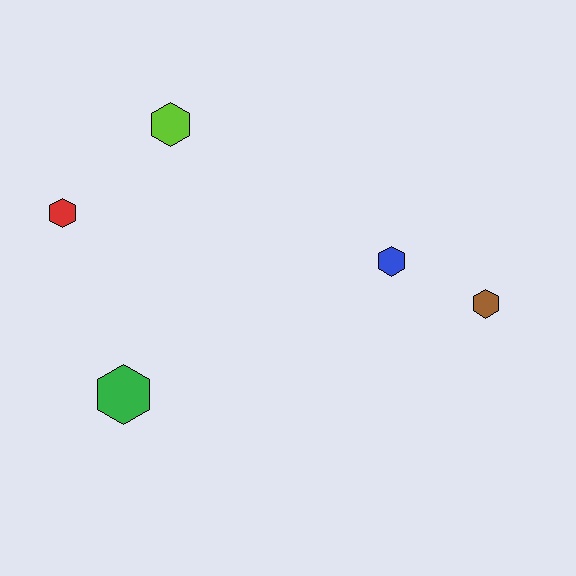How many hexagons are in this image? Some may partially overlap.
There are 5 hexagons.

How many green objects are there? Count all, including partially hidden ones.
There is 1 green object.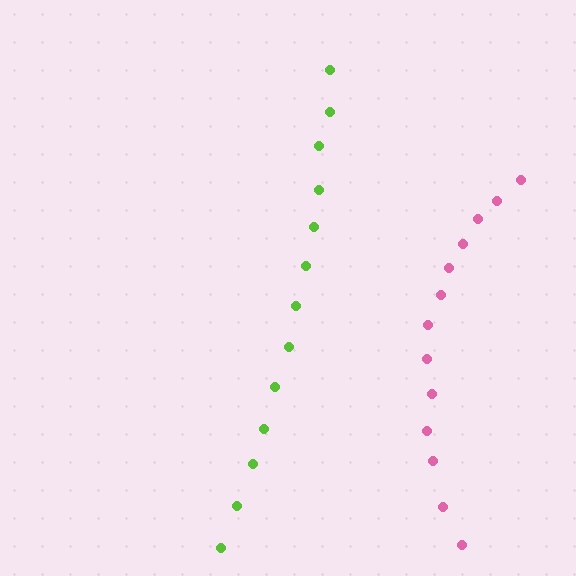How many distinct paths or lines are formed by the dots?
There are 2 distinct paths.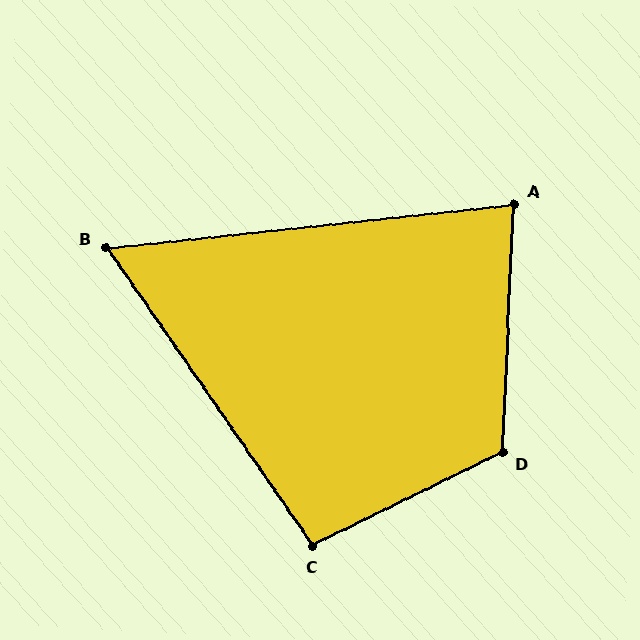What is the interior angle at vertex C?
Approximately 99 degrees (obtuse).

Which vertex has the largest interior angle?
D, at approximately 119 degrees.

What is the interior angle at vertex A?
Approximately 81 degrees (acute).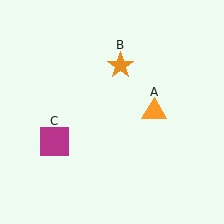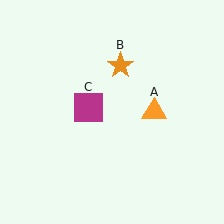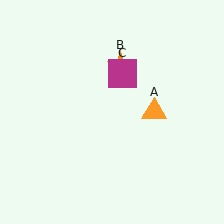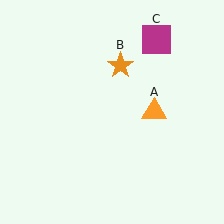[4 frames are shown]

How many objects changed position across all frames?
1 object changed position: magenta square (object C).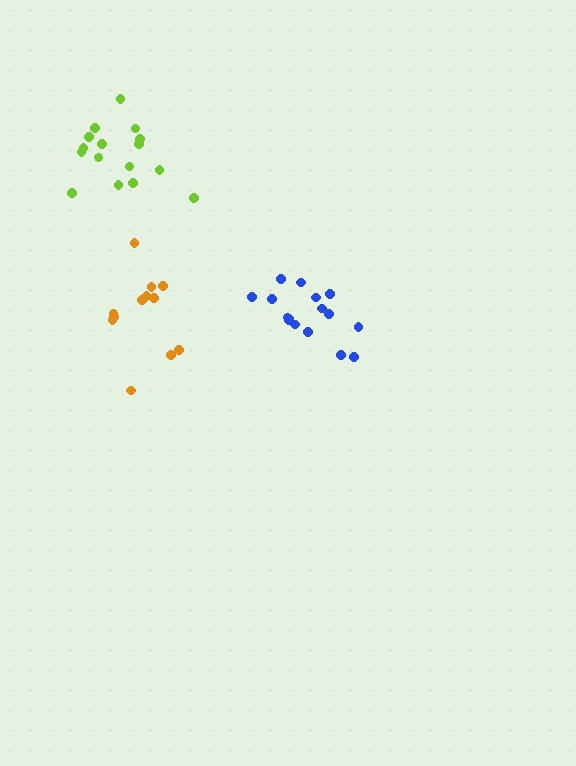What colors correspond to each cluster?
The clusters are colored: blue, lime, orange.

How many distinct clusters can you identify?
There are 3 distinct clusters.